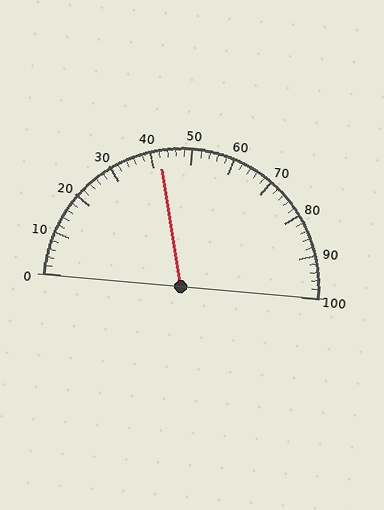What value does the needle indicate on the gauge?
The needle indicates approximately 42.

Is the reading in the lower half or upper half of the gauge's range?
The reading is in the lower half of the range (0 to 100).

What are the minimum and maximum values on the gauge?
The gauge ranges from 0 to 100.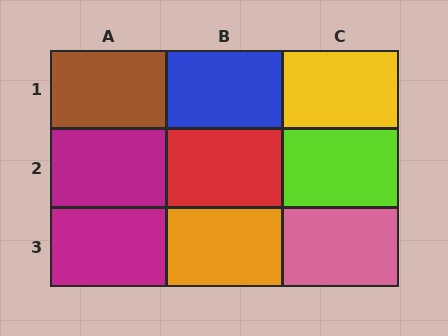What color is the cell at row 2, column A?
Magenta.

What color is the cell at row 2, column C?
Lime.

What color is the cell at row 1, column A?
Brown.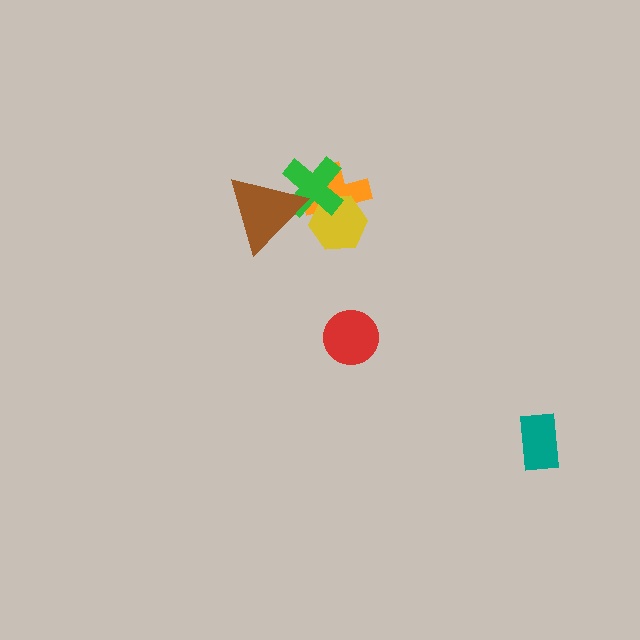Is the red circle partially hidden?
No, no other shape covers it.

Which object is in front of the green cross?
The brown triangle is in front of the green cross.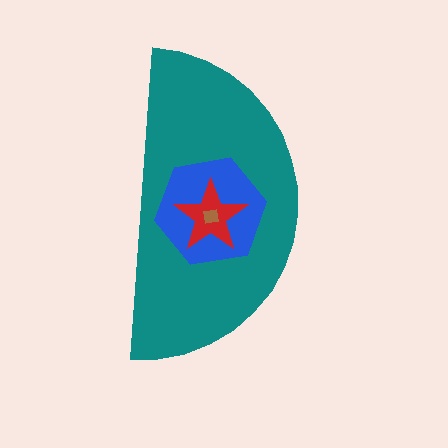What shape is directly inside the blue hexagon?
The red star.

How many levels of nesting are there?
4.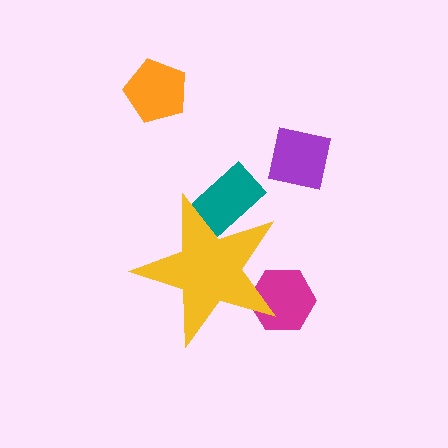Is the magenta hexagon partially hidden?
Yes, the magenta hexagon is partially hidden behind the yellow star.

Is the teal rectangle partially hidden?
Yes, the teal rectangle is partially hidden behind the yellow star.